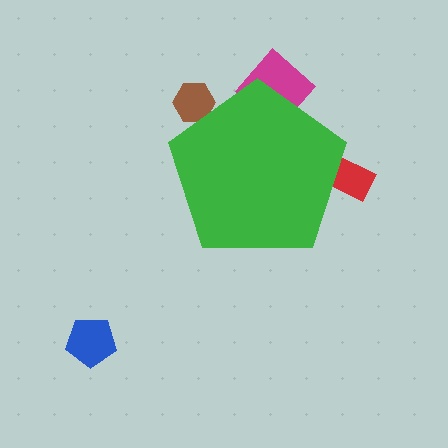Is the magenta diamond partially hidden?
Yes, the magenta diamond is partially hidden behind the green pentagon.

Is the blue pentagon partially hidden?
No, the blue pentagon is fully visible.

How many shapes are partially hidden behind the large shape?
3 shapes are partially hidden.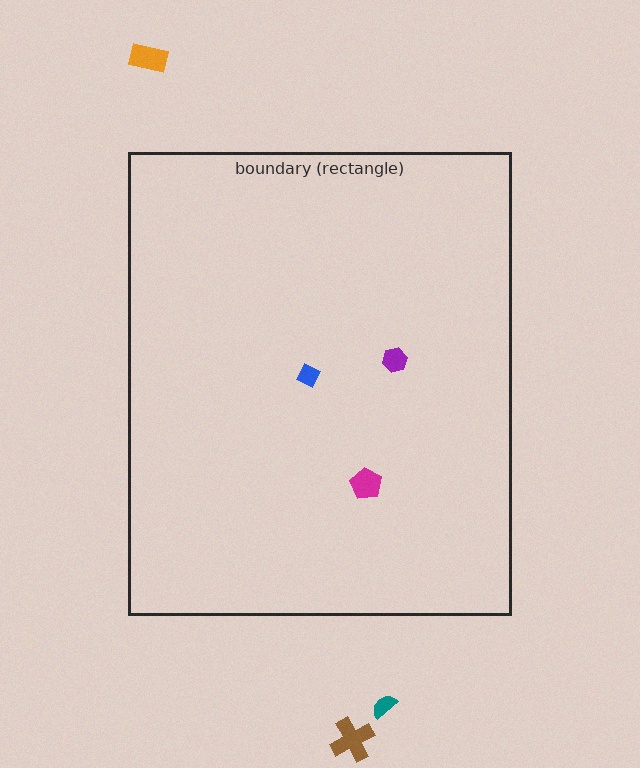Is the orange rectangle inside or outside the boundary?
Outside.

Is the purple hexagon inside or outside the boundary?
Inside.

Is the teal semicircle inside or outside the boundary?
Outside.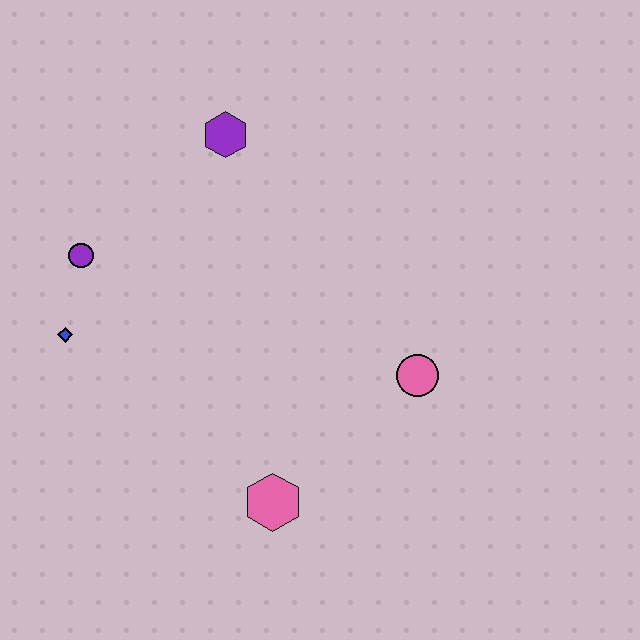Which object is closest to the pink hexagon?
The pink circle is closest to the pink hexagon.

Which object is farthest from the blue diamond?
The pink circle is farthest from the blue diamond.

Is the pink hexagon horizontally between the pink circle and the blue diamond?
Yes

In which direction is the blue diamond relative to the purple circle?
The blue diamond is below the purple circle.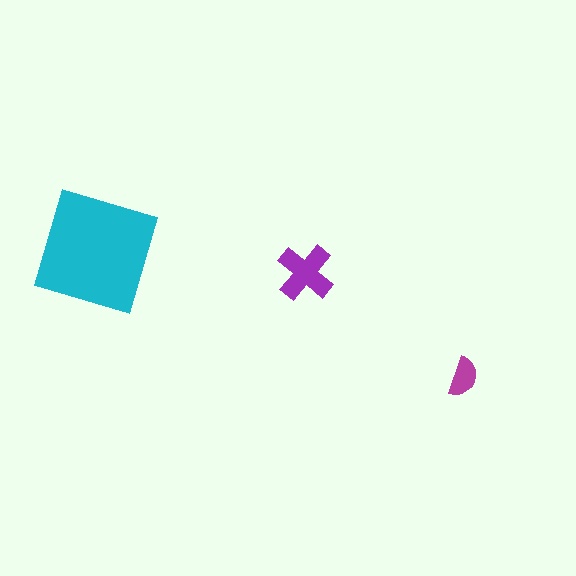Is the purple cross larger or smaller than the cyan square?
Smaller.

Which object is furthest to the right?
The magenta semicircle is rightmost.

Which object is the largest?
The cyan square.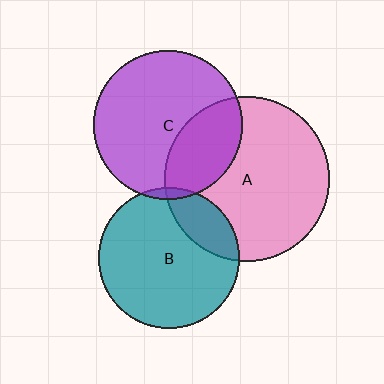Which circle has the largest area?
Circle A (pink).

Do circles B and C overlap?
Yes.